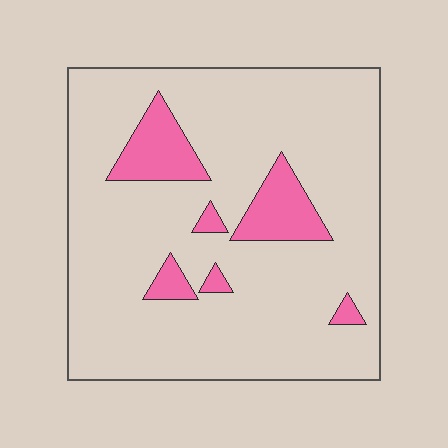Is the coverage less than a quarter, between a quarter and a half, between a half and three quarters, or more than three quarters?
Less than a quarter.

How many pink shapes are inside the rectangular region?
6.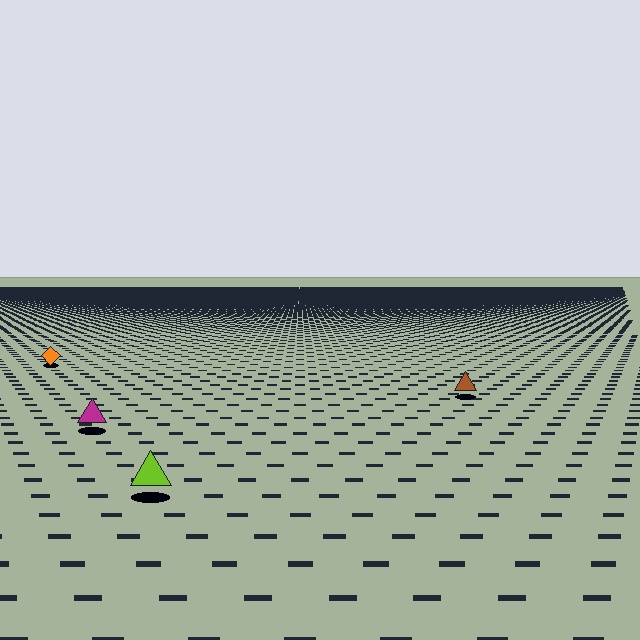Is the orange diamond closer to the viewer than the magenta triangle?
No. The magenta triangle is closer — you can tell from the texture gradient: the ground texture is coarser near it.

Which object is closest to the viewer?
The lime triangle is closest. The texture marks near it are larger and more spread out.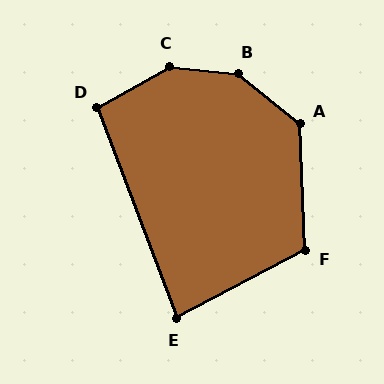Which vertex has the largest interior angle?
B, at approximately 146 degrees.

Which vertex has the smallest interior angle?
E, at approximately 83 degrees.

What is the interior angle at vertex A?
Approximately 132 degrees (obtuse).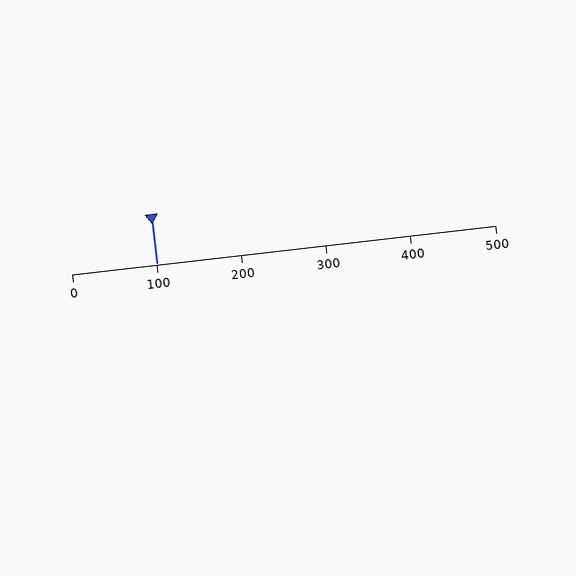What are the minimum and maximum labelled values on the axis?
The axis runs from 0 to 500.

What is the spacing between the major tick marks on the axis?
The major ticks are spaced 100 apart.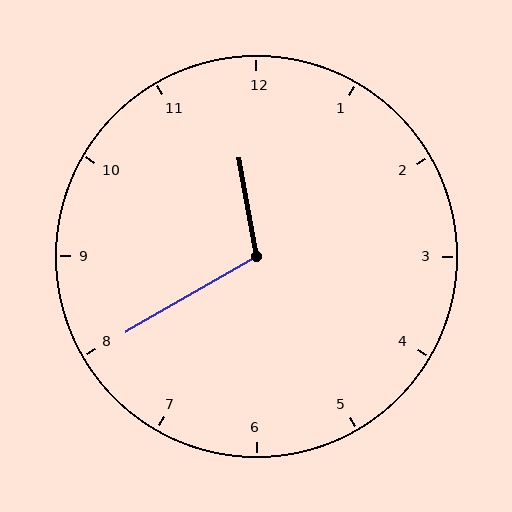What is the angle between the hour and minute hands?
Approximately 110 degrees.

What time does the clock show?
11:40.